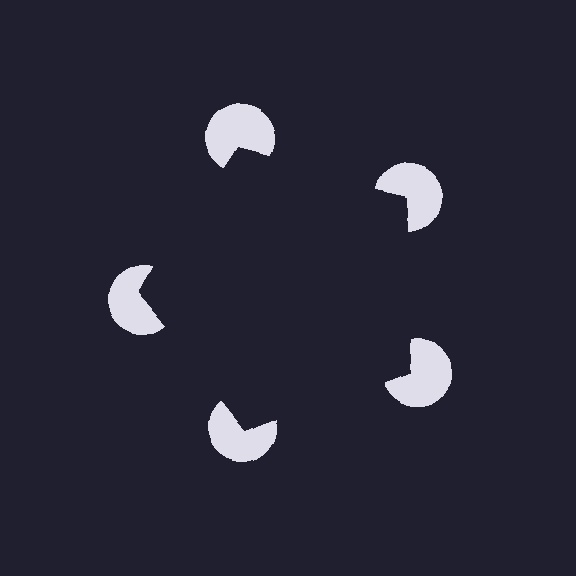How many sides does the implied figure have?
5 sides.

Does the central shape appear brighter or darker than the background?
It typically appears slightly darker than the background, even though no actual brightness change is drawn.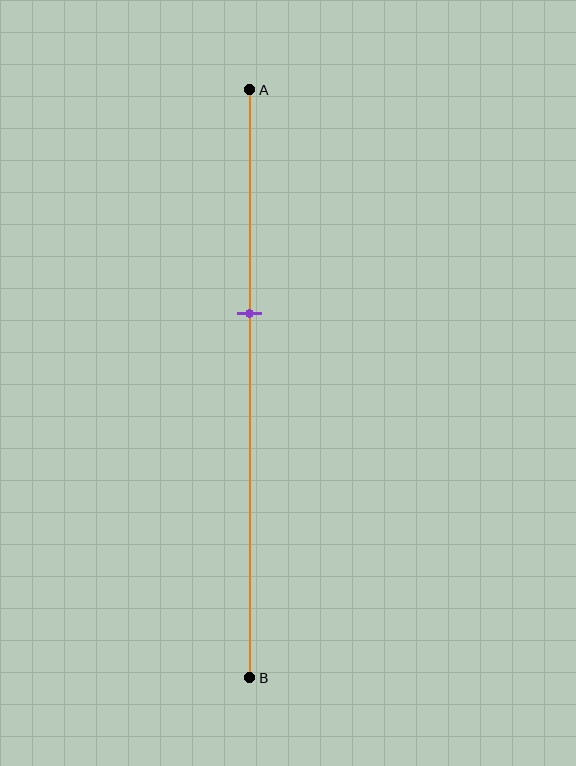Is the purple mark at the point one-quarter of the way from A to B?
No, the mark is at about 40% from A, not at the 25% one-quarter point.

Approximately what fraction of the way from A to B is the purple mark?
The purple mark is approximately 40% of the way from A to B.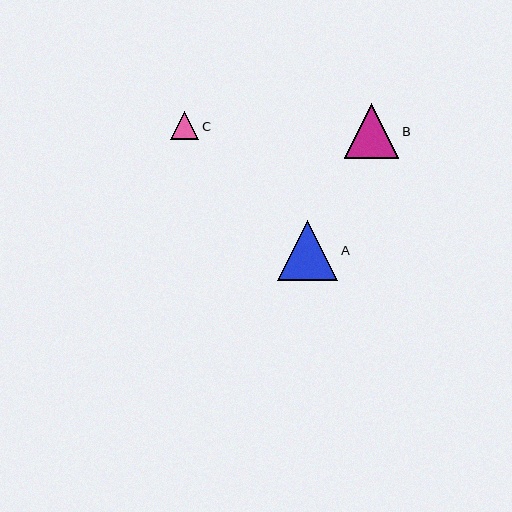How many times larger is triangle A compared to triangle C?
Triangle A is approximately 2.1 times the size of triangle C.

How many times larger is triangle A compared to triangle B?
Triangle A is approximately 1.1 times the size of triangle B.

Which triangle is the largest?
Triangle A is the largest with a size of approximately 60 pixels.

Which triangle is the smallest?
Triangle C is the smallest with a size of approximately 28 pixels.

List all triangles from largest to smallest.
From largest to smallest: A, B, C.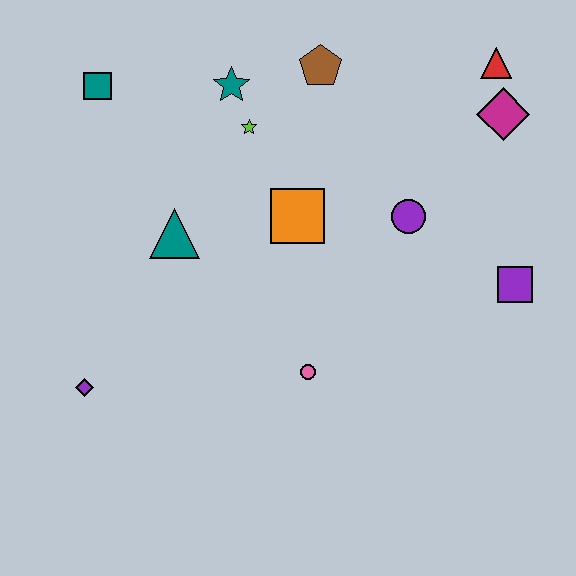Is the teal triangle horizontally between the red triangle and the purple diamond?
Yes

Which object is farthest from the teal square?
The purple square is farthest from the teal square.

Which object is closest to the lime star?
The teal star is closest to the lime star.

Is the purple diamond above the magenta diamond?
No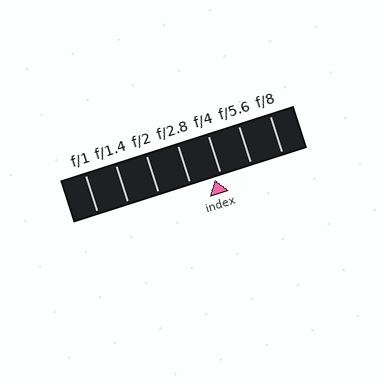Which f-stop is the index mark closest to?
The index mark is closest to f/4.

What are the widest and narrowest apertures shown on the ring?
The widest aperture shown is f/1 and the narrowest is f/8.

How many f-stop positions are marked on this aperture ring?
There are 7 f-stop positions marked.